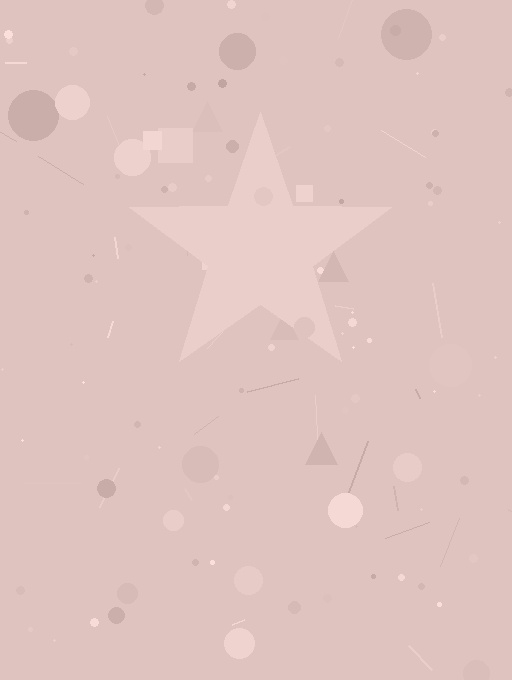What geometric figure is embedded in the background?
A star is embedded in the background.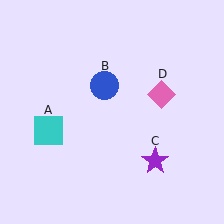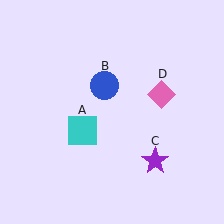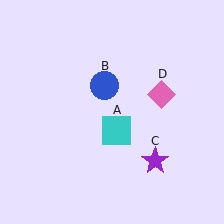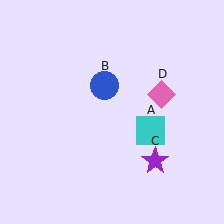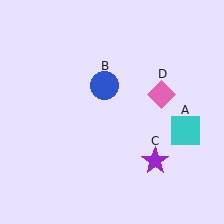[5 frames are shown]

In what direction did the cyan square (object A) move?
The cyan square (object A) moved right.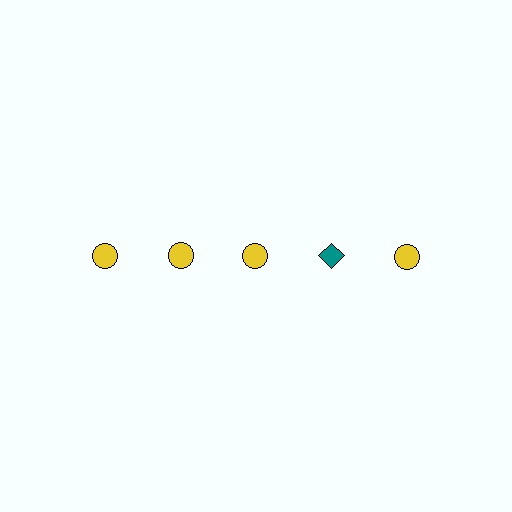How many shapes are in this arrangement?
There are 5 shapes arranged in a grid pattern.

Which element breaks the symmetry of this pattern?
The teal diamond in the top row, second from right column breaks the symmetry. All other shapes are yellow circles.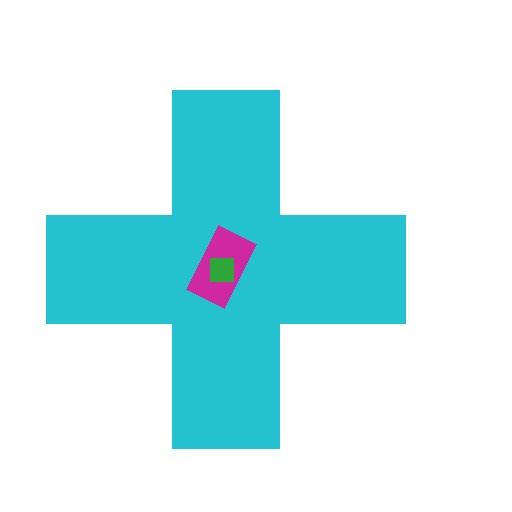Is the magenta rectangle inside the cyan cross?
Yes.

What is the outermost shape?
The cyan cross.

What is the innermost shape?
The green square.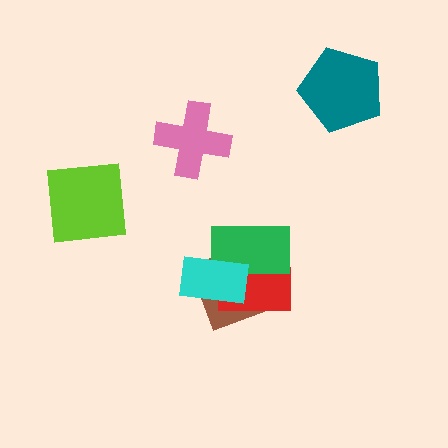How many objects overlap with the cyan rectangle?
3 objects overlap with the cyan rectangle.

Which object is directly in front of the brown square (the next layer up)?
The red rectangle is directly in front of the brown square.